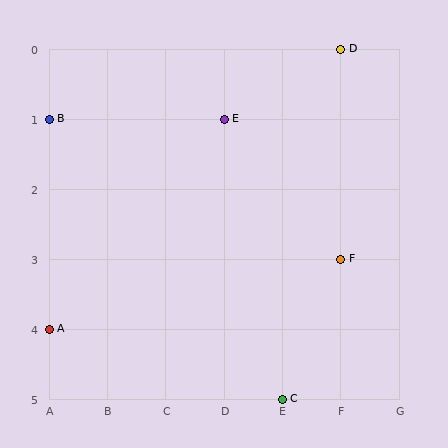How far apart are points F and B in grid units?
Points F and B are 5 columns and 2 rows apart (about 5.4 grid units diagonally).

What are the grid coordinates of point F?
Point F is at grid coordinates (F, 3).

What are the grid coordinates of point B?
Point B is at grid coordinates (A, 1).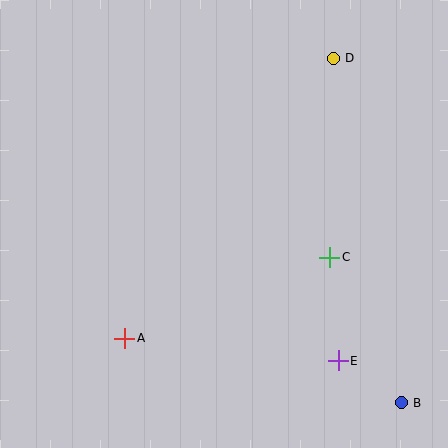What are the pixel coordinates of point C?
Point C is at (330, 257).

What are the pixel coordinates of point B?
Point B is at (401, 403).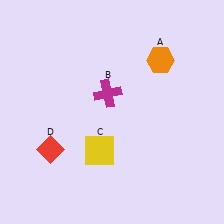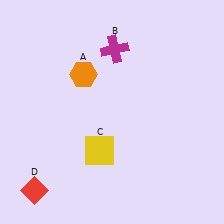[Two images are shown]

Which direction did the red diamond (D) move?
The red diamond (D) moved down.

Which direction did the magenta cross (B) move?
The magenta cross (B) moved up.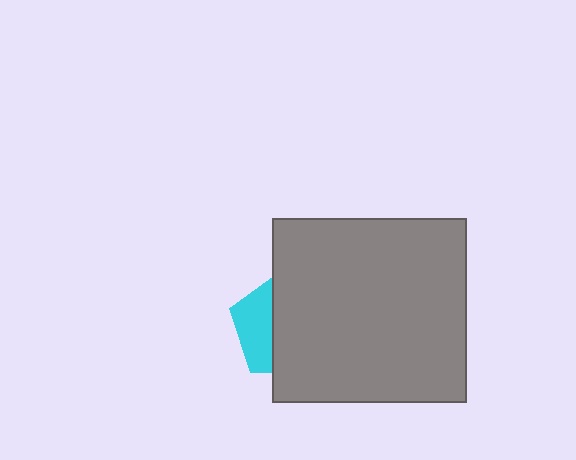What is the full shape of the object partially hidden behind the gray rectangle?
The partially hidden object is a cyan pentagon.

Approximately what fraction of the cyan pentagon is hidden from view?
Roughly 66% of the cyan pentagon is hidden behind the gray rectangle.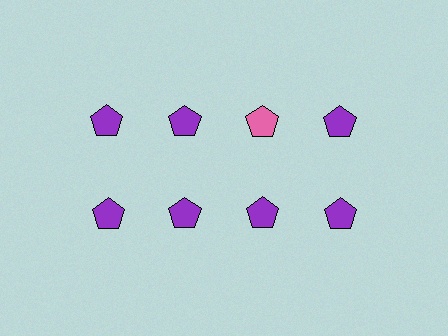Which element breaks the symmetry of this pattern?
The pink pentagon in the top row, center column breaks the symmetry. All other shapes are purple pentagons.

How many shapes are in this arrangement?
There are 8 shapes arranged in a grid pattern.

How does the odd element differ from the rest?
It has a different color: pink instead of purple.